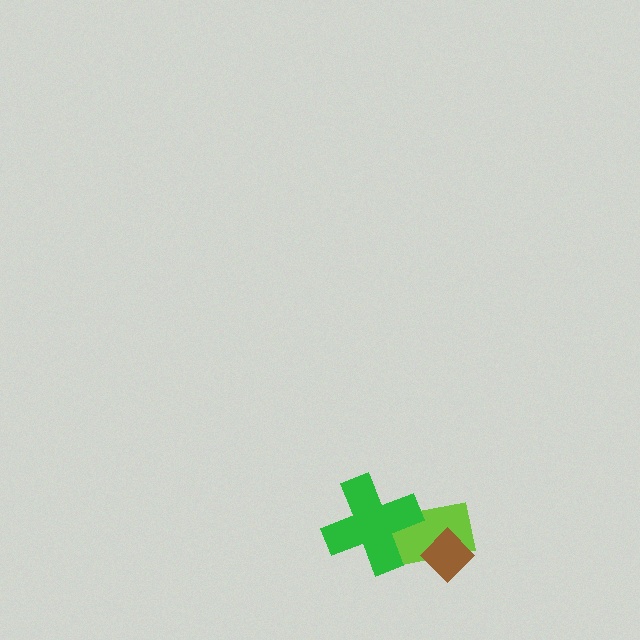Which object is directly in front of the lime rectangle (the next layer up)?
The green cross is directly in front of the lime rectangle.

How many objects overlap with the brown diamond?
1 object overlaps with the brown diamond.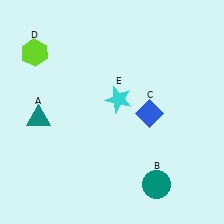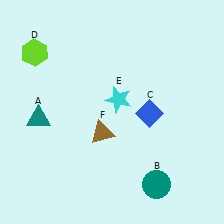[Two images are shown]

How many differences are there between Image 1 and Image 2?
There is 1 difference between the two images.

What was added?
A brown triangle (F) was added in Image 2.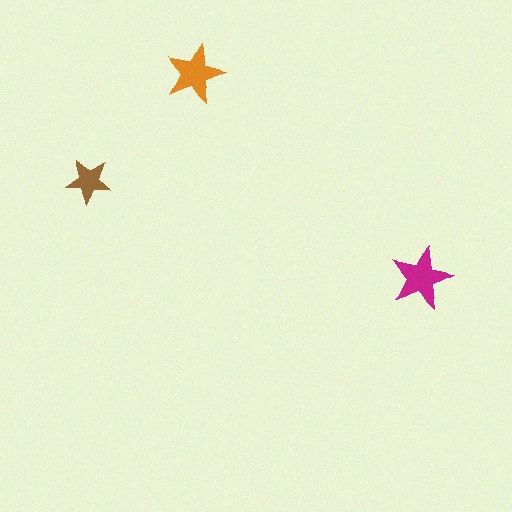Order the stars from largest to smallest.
the magenta one, the orange one, the brown one.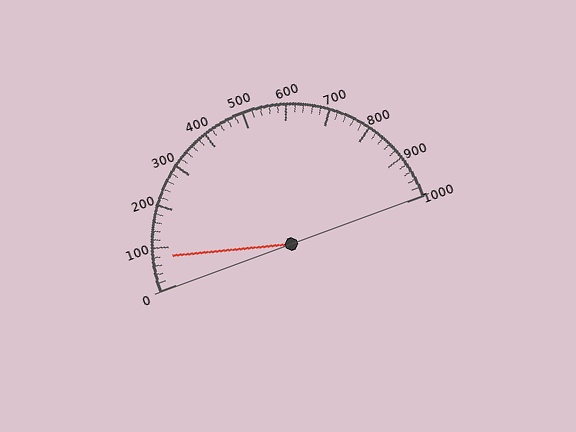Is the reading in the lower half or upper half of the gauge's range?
The reading is in the lower half of the range (0 to 1000).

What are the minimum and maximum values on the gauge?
The gauge ranges from 0 to 1000.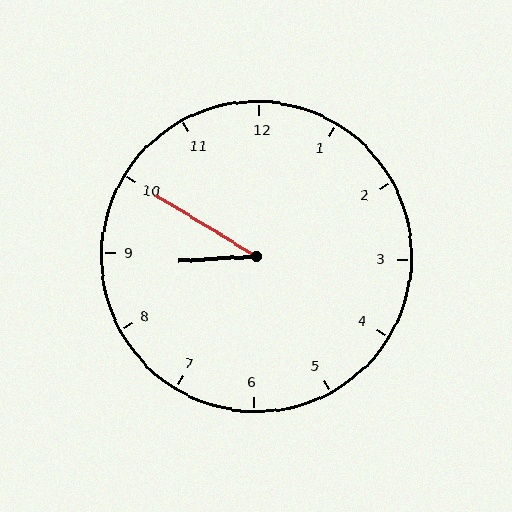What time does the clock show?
8:50.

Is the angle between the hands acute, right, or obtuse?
It is acute.